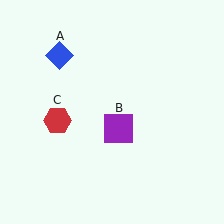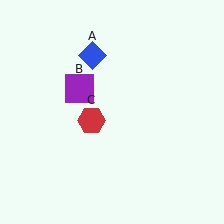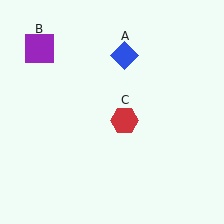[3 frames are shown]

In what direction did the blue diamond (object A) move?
The blue diamond (object A) moved right.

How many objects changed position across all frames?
3 objects changed position: blue diamond (object A), purple square (object B), red hexagon (object C).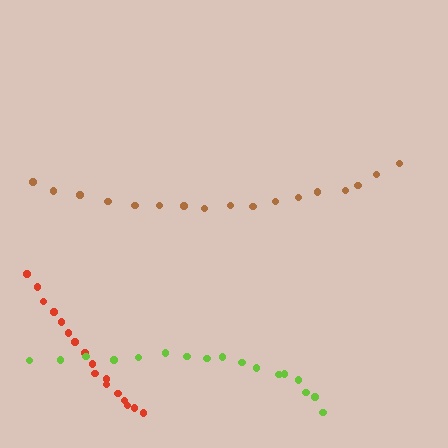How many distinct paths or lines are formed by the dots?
There are 3 distinct paths.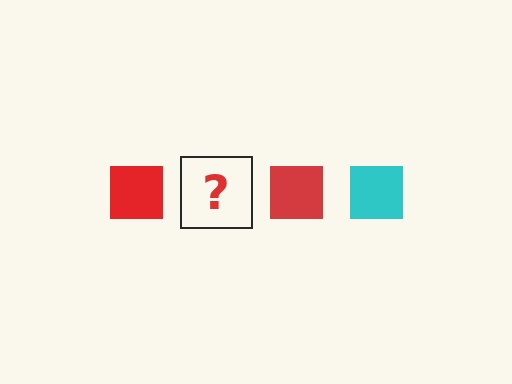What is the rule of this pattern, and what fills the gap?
The rule is that the pattern cycles through red, cyan squares. The gap should be filled with a cyan square.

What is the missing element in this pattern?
The missing element is a cyan square.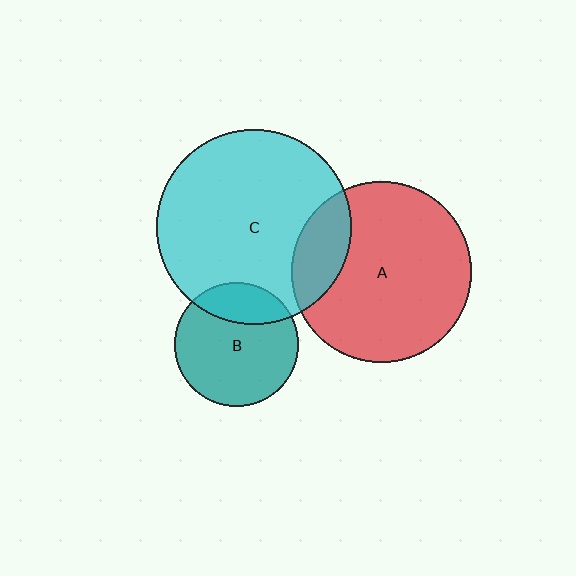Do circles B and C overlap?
Yes.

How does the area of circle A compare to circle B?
Approximately 2.1 times.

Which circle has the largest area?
Circle C (cyan).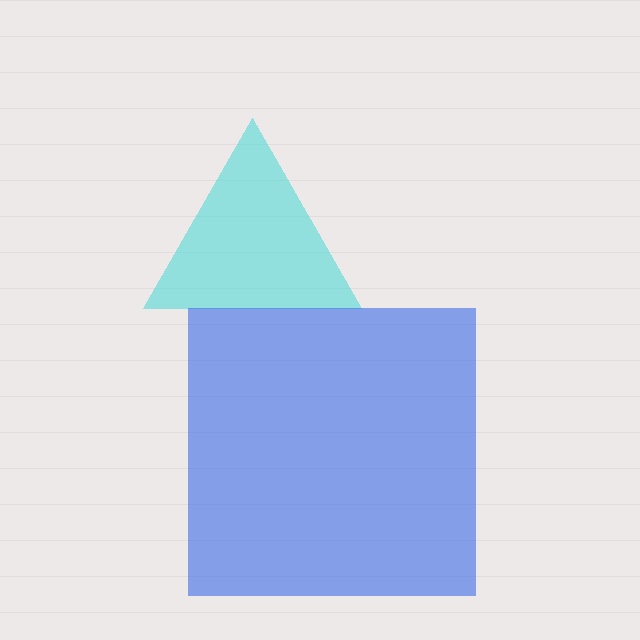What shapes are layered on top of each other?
The layered shapes are: a cyan triangle, a blue square.